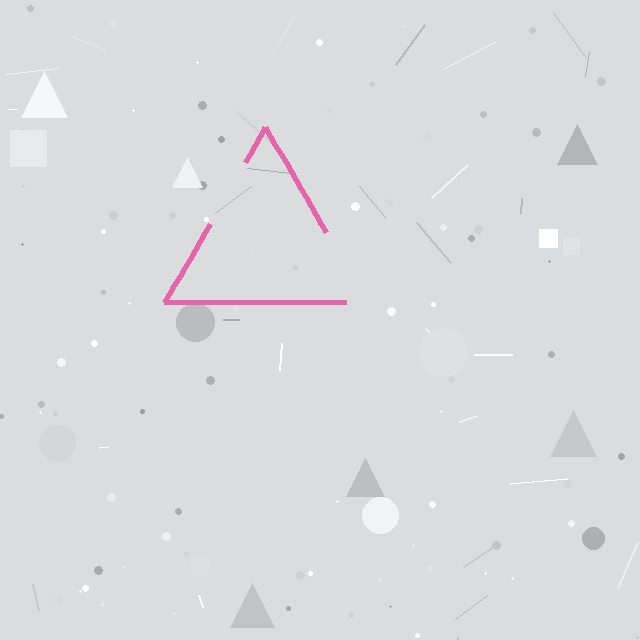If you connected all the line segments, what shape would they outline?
They would outline a triangle.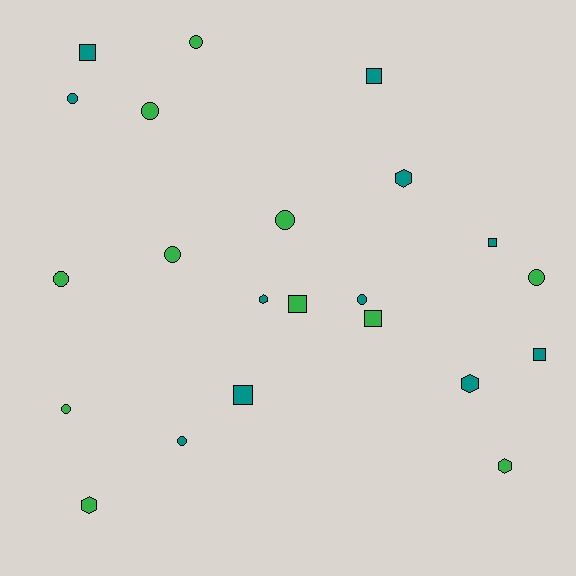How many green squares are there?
There are 2 green squares.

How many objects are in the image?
There are 22 objects.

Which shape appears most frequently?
Circle, with 10 objects.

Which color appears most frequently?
Teal, with 11 objects.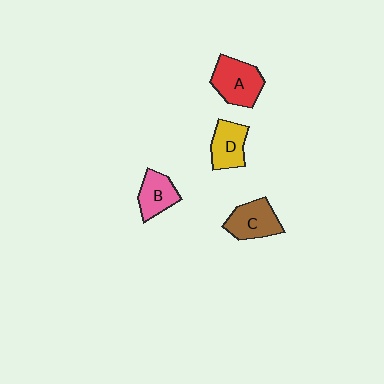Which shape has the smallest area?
Shape B (pink).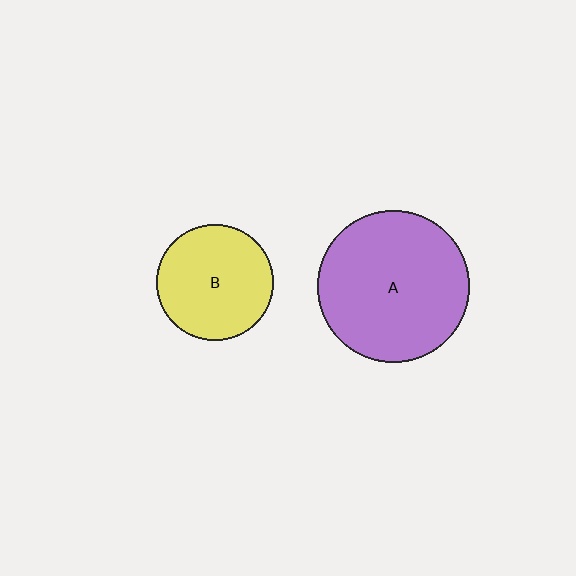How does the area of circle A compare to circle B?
Approximately 1.7 times.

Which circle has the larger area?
Circle A (purple).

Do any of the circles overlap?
No, none of the circles overlap.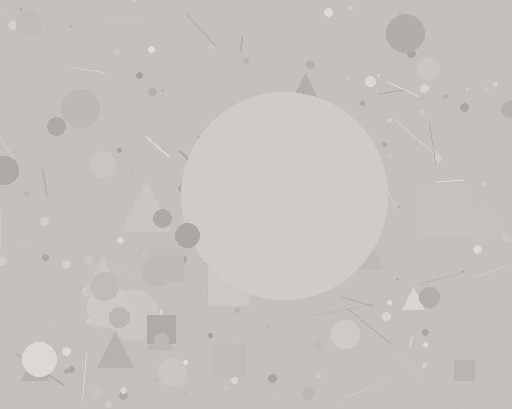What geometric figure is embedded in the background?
A circle is embedded in the background.